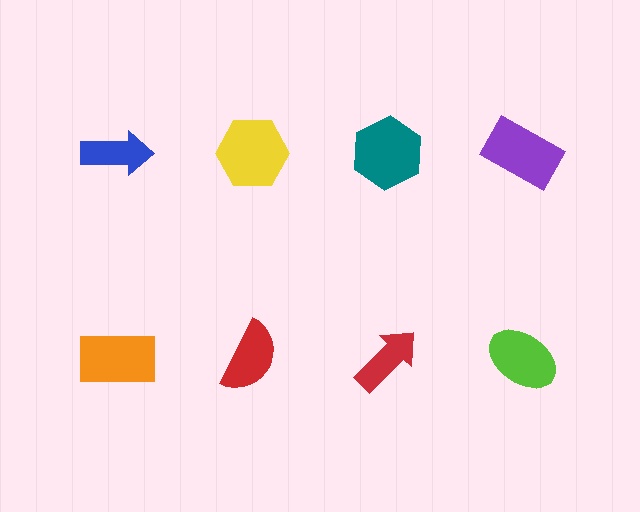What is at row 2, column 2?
A red semicircle.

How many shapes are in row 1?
4 shapes.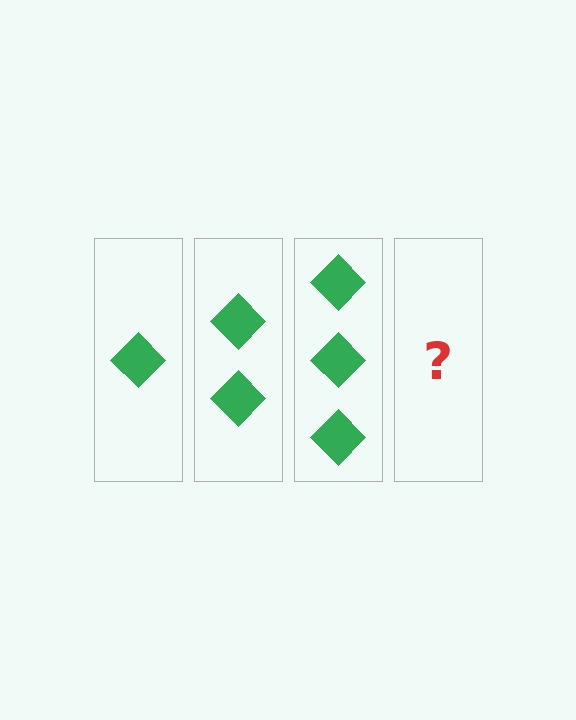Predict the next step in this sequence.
The next step is 4 diamonds.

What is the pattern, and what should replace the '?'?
The pattern is that each step adds one more diamond. The '?' should be 4 diamonds.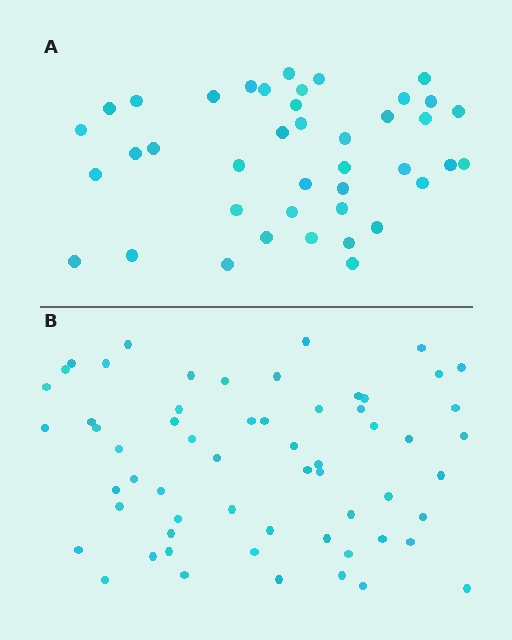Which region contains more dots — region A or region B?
Region B (the bottom region) has more dots.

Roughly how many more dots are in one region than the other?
Region B has approximately 20 more dots than region A.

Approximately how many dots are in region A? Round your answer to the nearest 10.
About 40 dots. (The exact count is 41, which rounds to 40.)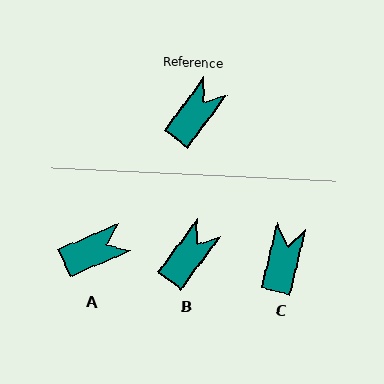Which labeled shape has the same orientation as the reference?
B.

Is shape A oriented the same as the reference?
No, it is off by about 30 degrees.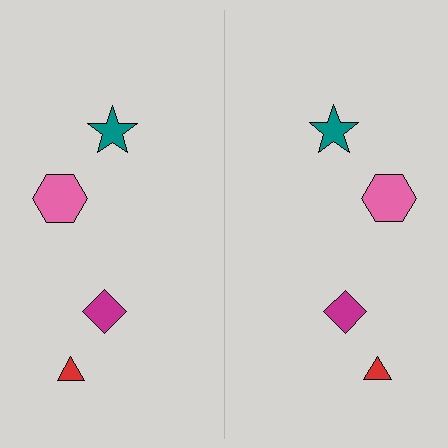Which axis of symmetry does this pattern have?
The pattern has a vertical axis of symmetry running through the center of the image.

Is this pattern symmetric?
Yes, this pattern has bilateral (reflection) symmetry.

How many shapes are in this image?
There are 8 shapes in this image.